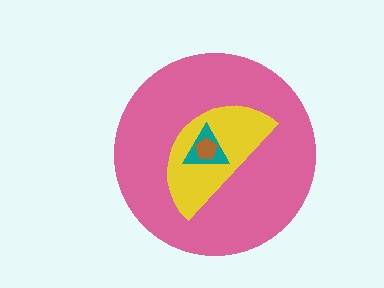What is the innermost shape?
The brown pentagon.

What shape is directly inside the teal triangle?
The brown pentagon.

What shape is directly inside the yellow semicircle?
The teal triangle.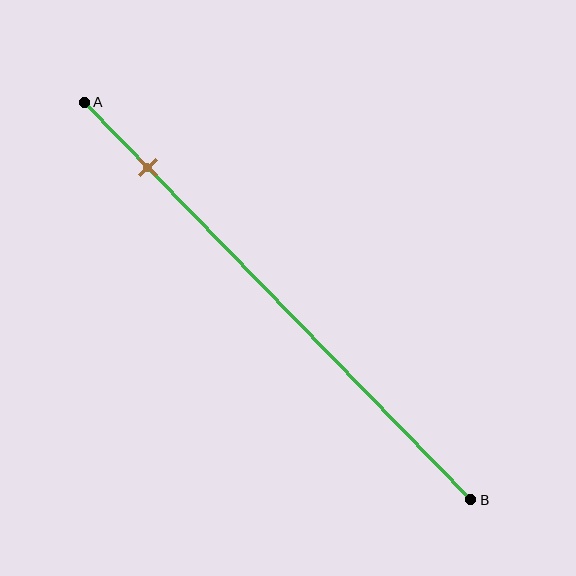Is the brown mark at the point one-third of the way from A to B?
No, the mark is at about 15% from A, not at the 33% one-third point.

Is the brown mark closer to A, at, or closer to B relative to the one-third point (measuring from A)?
The brown mark is closer to point A than the one-third point of segment AB.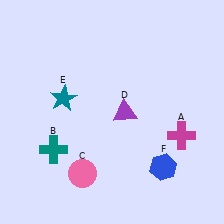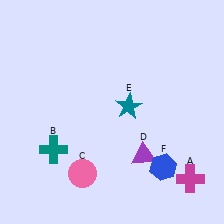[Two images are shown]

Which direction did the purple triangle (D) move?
The purple triangle (D) moved down.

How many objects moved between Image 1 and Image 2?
3 objects moved between the two images.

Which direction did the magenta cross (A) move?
The magenta cross (A) moved down.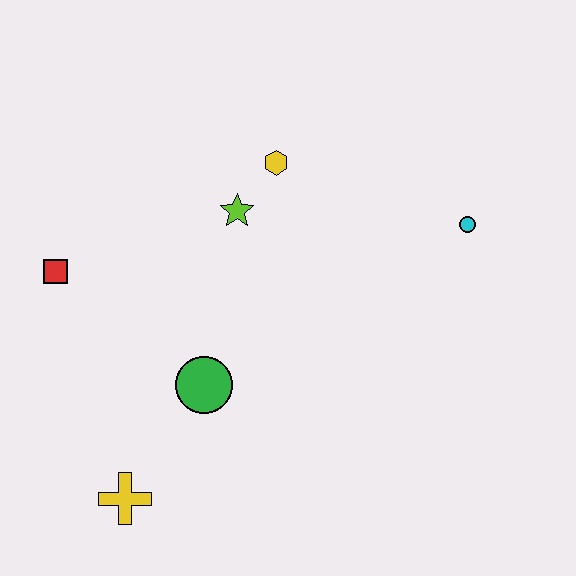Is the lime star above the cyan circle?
Yes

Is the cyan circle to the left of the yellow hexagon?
No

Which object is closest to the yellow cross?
The green circle is closest to the yellow cross.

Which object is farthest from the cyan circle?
The yellow cross is farthest from the cyan circle.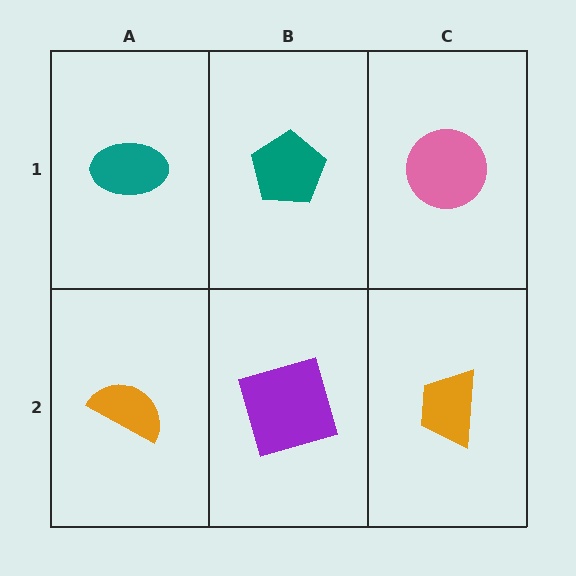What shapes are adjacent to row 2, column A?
A teal ellipse (row 1, column A), a purple square (row 2, column B).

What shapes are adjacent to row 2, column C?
A pink circle (row 1, column C), a purple square (row 2, column B).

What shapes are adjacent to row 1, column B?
A purple square (row 2, column B), a teal ellipse (row 1, column A), a pink circle (row 1, column C).